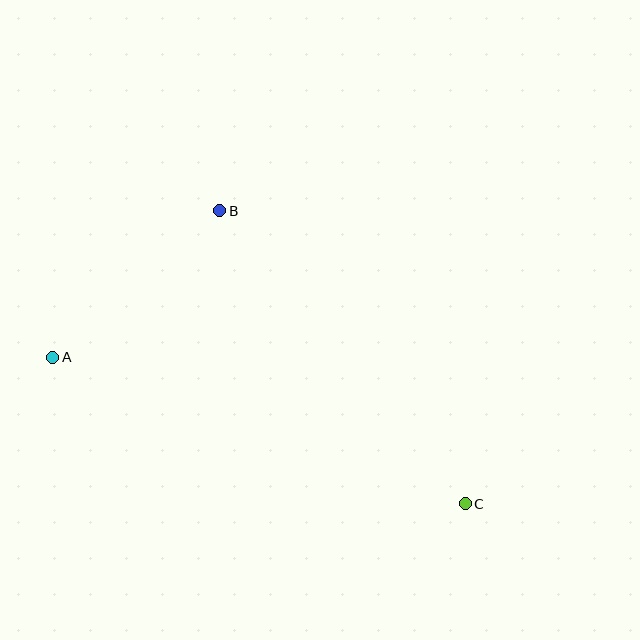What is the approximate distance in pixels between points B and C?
The distance between B and C is approximately 382 pixels.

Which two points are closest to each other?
Points A and B are closest to each other.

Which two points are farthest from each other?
Points A and C are farthest from each other.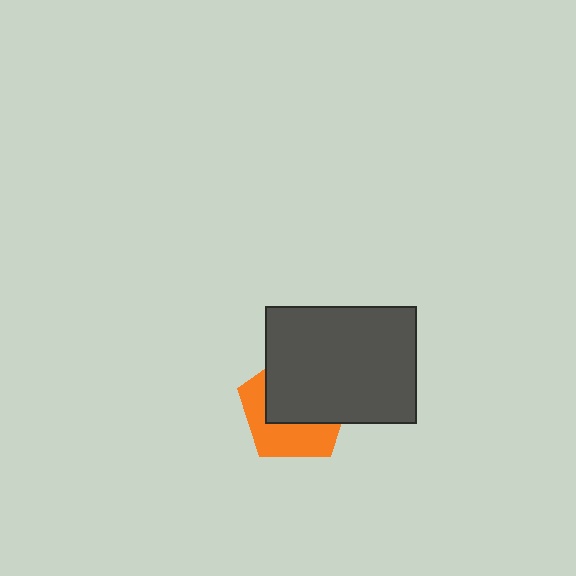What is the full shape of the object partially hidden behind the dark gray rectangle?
The partially hidden object is an orange pentagon.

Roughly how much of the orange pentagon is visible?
A small part of it is visible (roughly 44%).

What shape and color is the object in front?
The object in front is a dark gray rectangle.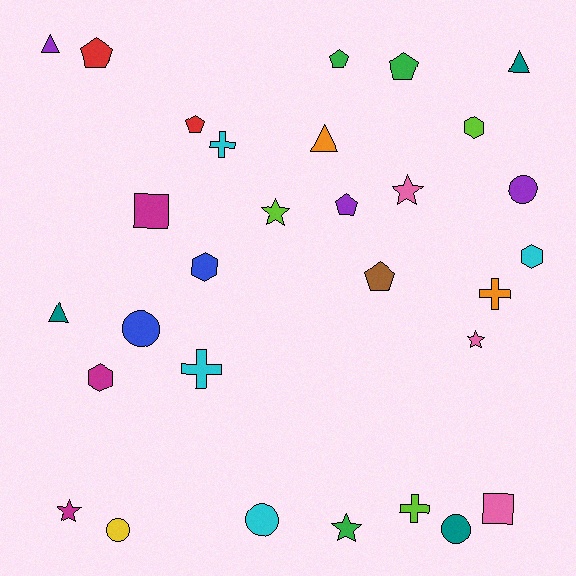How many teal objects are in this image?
There are 3 teal objects.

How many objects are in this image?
There are 30 objects.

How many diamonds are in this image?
There are no diamonds.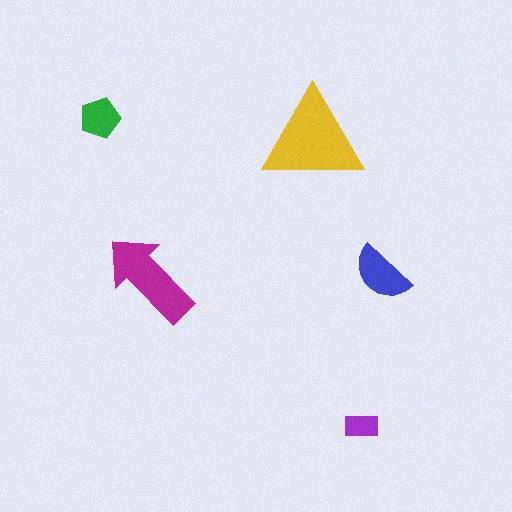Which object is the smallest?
The purple rectangle.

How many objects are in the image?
There are 5 objects in the image.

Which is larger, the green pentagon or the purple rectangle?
The green pentagon.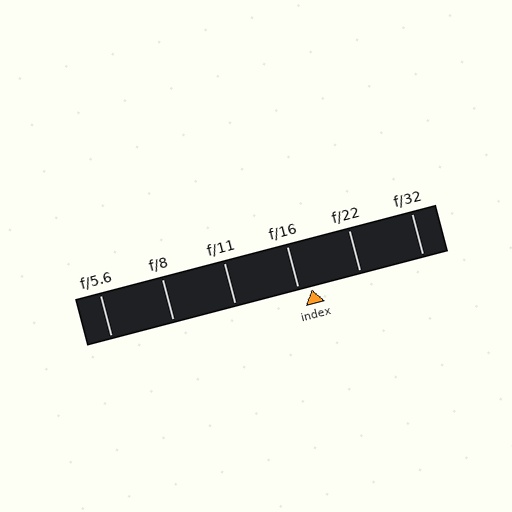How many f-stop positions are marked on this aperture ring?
There are 6 f-stop positions marked.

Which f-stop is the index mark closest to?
The index mark is closest to f/16.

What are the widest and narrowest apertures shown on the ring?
The widest aperture shown is f/5.6 and the narrowest is f/32.